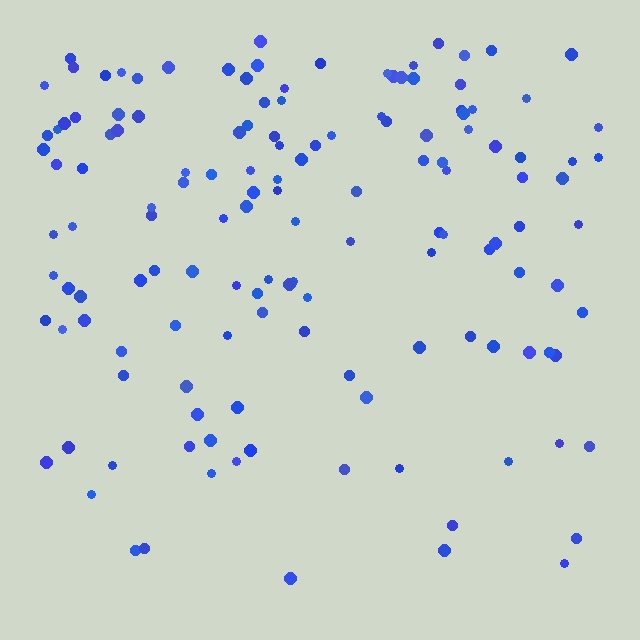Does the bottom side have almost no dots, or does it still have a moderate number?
Still a moderate number, just noticeably fewer than the top.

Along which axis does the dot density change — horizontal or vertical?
Vertical.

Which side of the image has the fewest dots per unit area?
The bottom.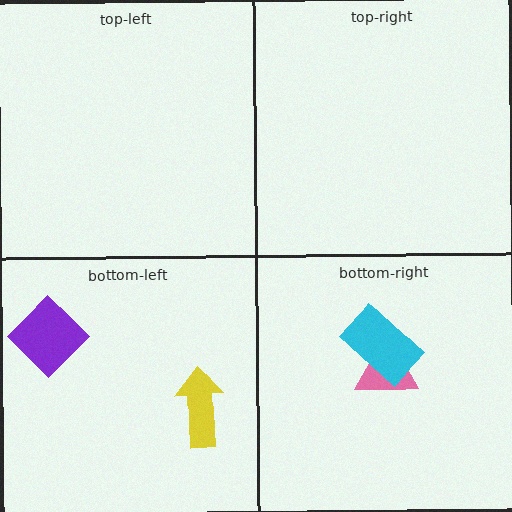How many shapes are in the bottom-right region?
2.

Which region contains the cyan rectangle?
The bottom-right region.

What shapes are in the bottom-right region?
The pink triangle, the cyan rectangle.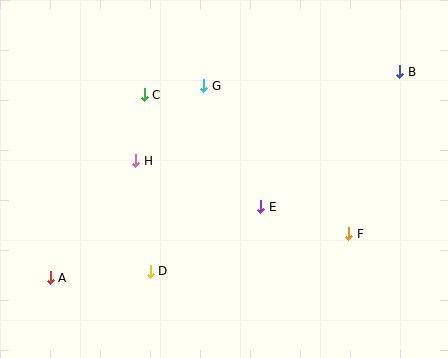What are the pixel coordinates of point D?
Point D is at (150, 271).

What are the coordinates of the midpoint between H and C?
The midpoint between H and C is at (140, 128).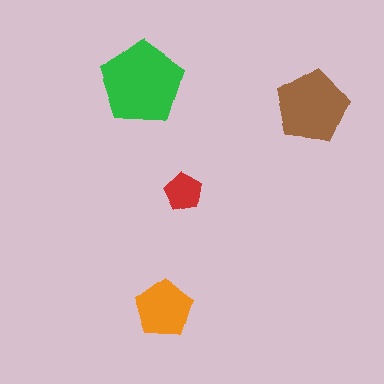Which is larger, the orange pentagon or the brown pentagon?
The brown one.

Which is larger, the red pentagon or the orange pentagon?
The orange one.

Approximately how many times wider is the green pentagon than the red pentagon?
About 2 times wider.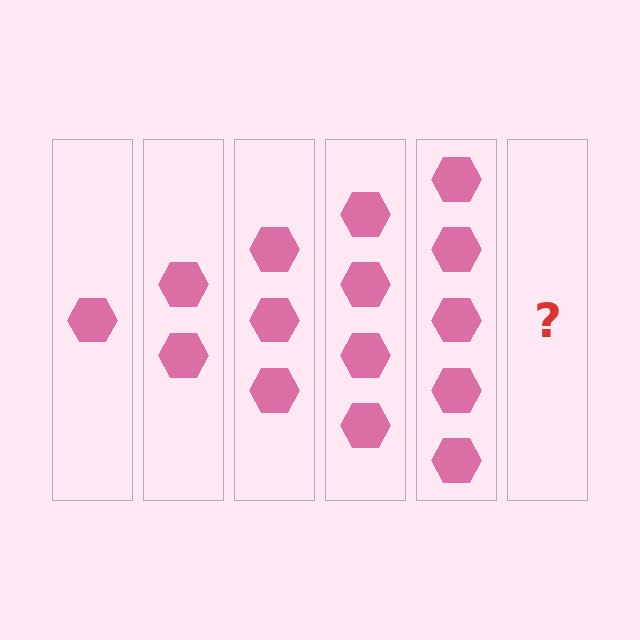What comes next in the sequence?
The next element should be 6 hexagons.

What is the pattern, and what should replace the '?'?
The pattern is that each step adds one more hexagon. The '?' should be 6 hexagons.